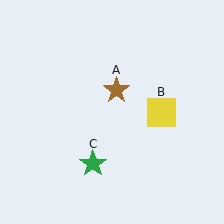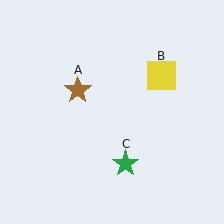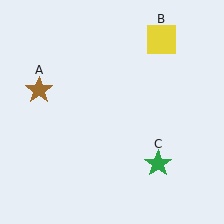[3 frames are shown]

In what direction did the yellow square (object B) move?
The yellow square (object B) moved up.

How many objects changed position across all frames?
3 objects changed position: brown star (object A), yellow square (object B), green star (object C).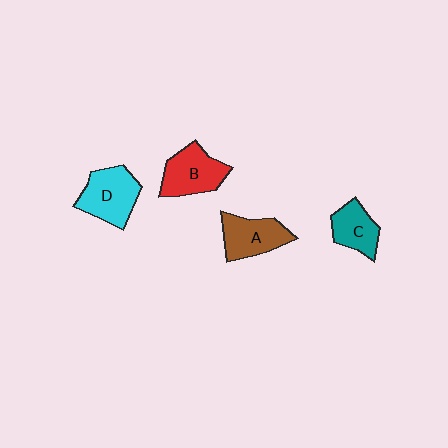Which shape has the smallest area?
Shape C (teal).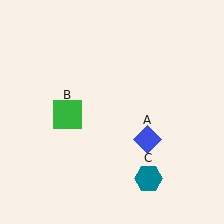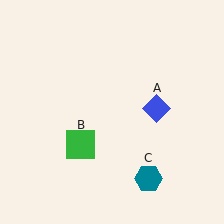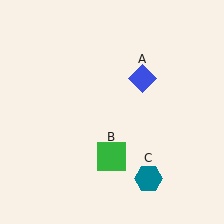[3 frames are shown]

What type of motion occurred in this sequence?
The blue diamond (object A), green square (object B) rotated counterclockwise around the center of the scene.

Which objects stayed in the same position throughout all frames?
Teal hexagon (object C) remained stationary.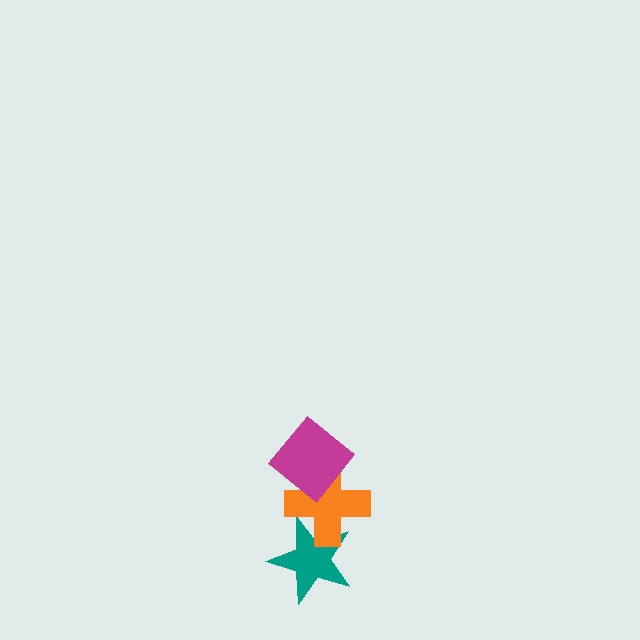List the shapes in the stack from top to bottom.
From top to bottom: the magenta diamond, the orange cross, the teal star.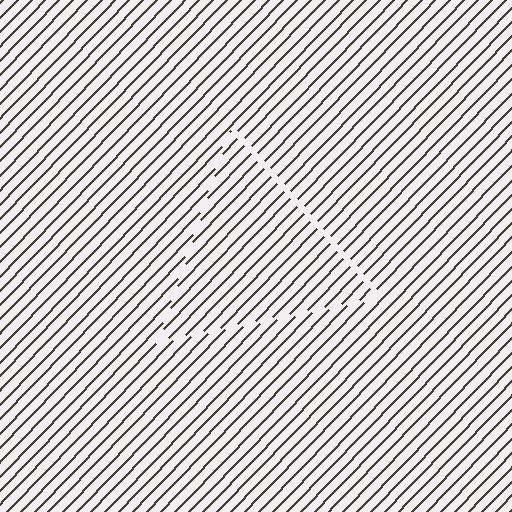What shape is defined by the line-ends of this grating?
An illusory triangle. The interior of the shape contains the same grating, shifted by half a period — the contour is defined by the phase discontinuity where line-ends from the inner and outer gratings abut.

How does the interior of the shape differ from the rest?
The interior of the shape contains the same grating, shifted by half a period — the contour is defined by the phase discontinuity where line-ends from the inner and outer gratings abut.